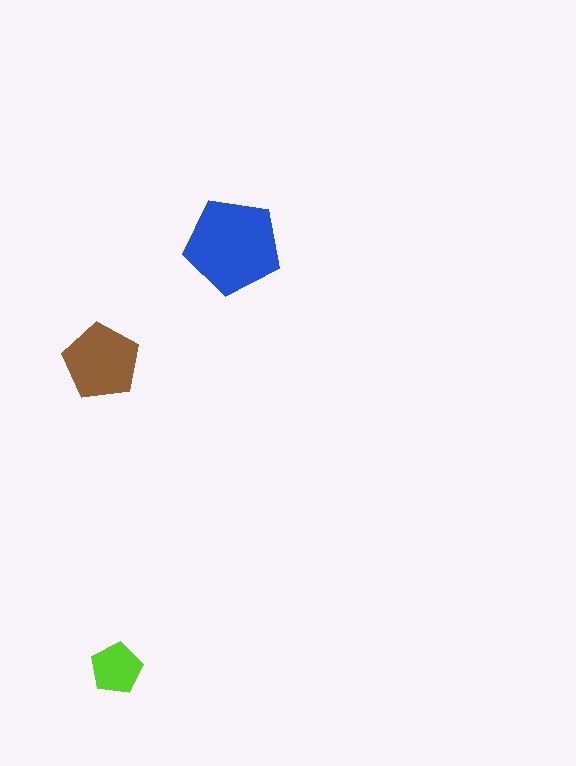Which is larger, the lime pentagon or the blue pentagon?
The blue one.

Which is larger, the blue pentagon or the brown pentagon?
The blue one.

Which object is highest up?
The blue pentagon is topmost.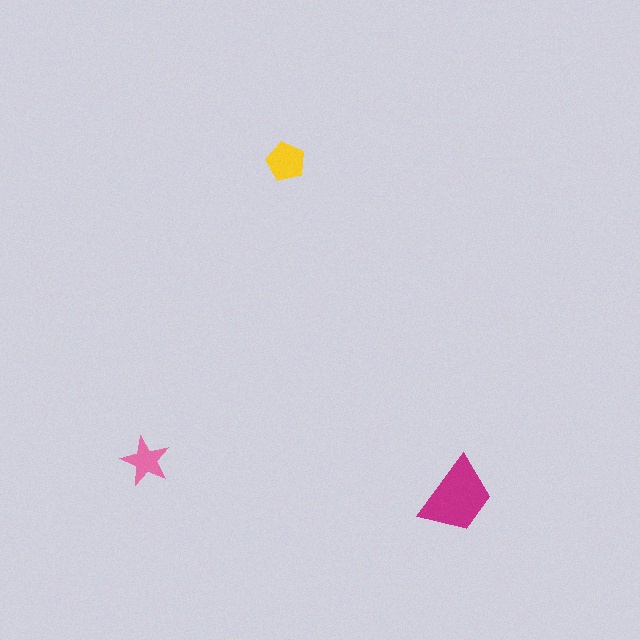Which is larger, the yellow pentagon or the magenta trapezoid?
The magenta trapezoid.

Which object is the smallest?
The pink star.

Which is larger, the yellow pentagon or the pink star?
The yellow pentagon.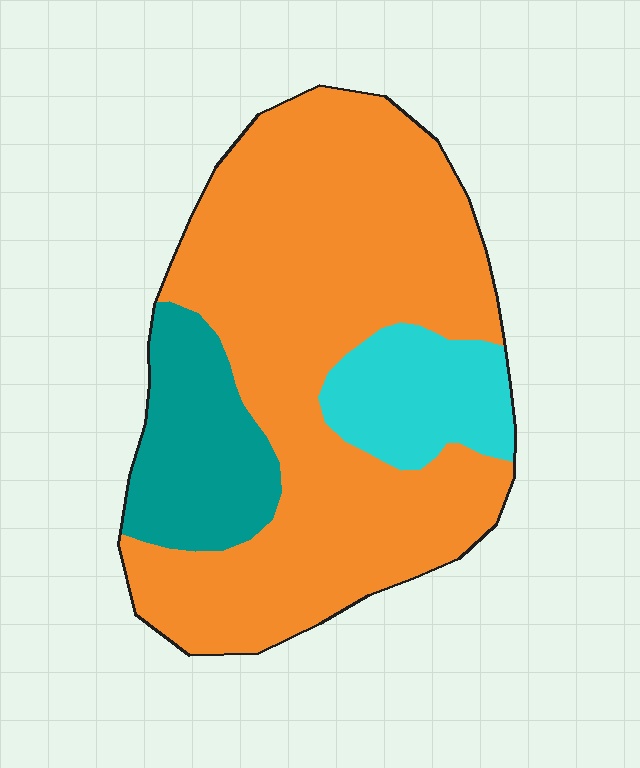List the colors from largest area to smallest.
From largest to smallest: orange, teal, cyan.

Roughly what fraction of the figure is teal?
Teal covers roughly 15% of the figure.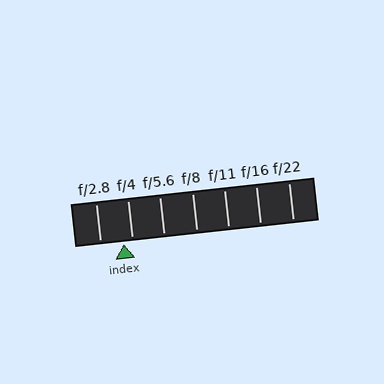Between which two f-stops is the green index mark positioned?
The index mark is between f/2.8 and f/4.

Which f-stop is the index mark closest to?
The index mark is closest to f/4.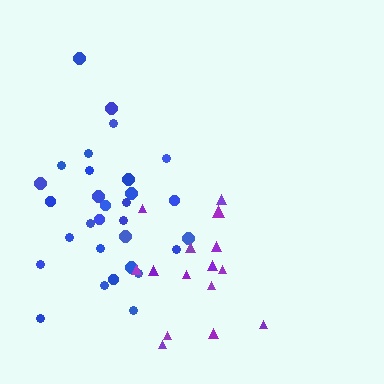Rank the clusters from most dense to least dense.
blue, purple.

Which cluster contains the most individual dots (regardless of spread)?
Blue (30).